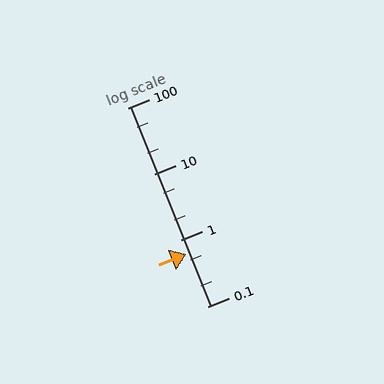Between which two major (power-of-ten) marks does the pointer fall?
The pointer is between 0.1 and 1.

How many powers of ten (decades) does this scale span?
The scale spans 3 decades, from 0.1 to 100.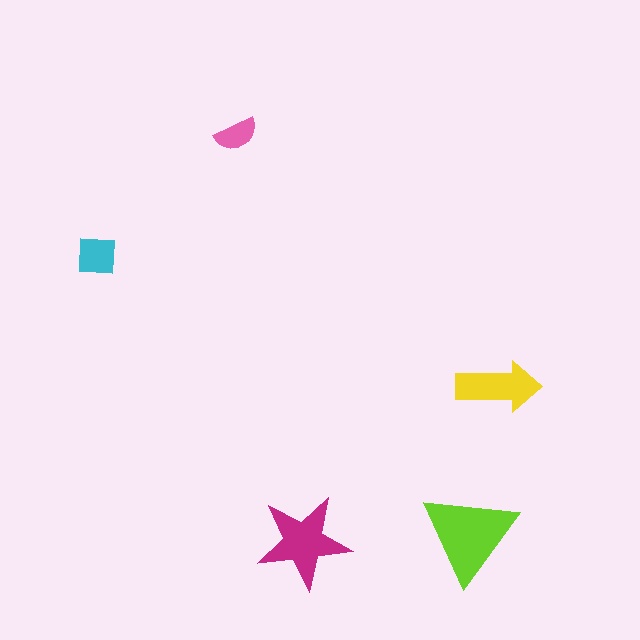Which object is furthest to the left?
The cyan square is leftmost.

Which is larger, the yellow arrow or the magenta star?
The magenta star.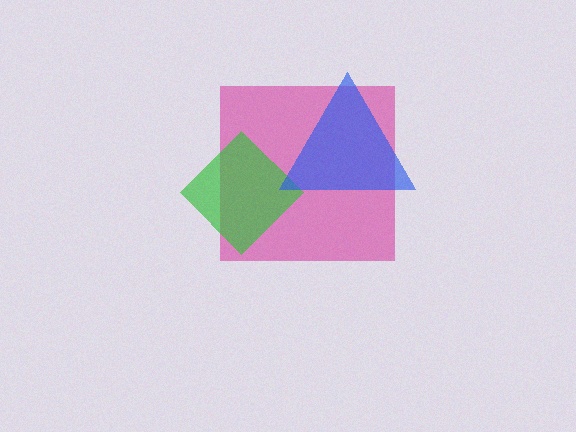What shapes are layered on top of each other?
The layered shapes are: a magenta square, a green diamond, a blue triangle.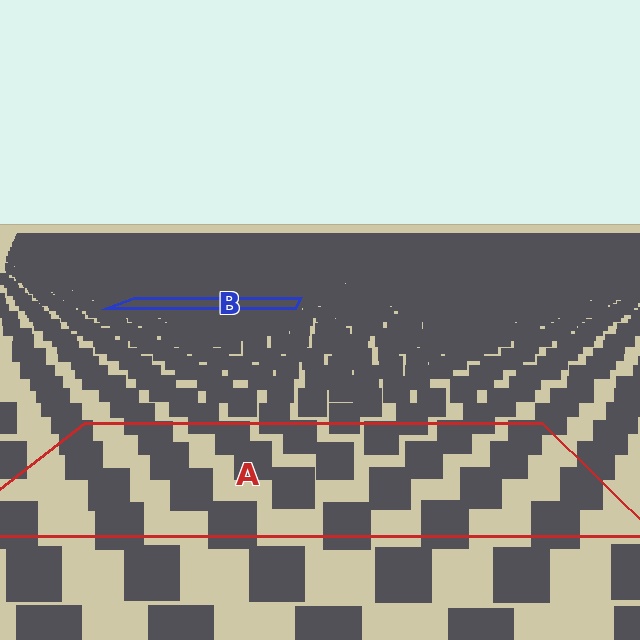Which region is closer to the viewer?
Region A is closer. The texture elements there are larger and more spread out.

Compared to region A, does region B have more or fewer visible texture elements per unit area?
Region B has more texture elements per unit area — they are packed more densely because it is farther away.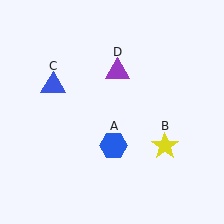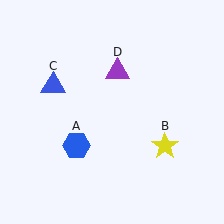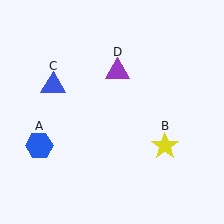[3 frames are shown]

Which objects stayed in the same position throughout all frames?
Yellow star (object B) and blue triangle (object C) and purple triangle (object D) remained stationary.